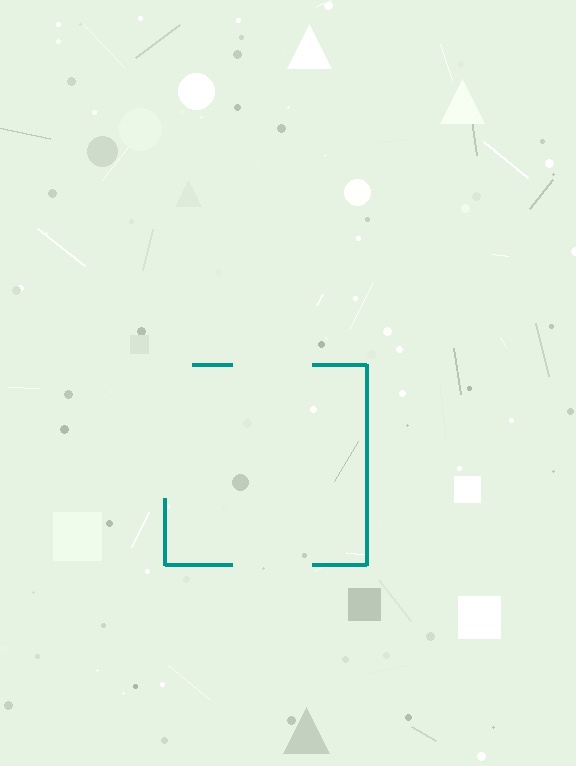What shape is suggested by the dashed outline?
The dashed outline suggests a square.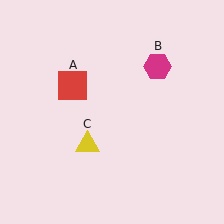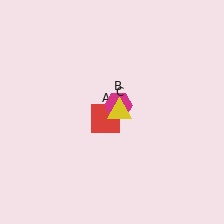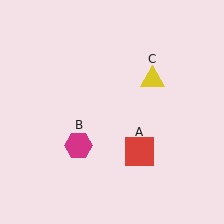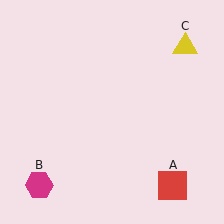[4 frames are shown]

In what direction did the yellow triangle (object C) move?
The yellow triangle (object C) moved up and to the right.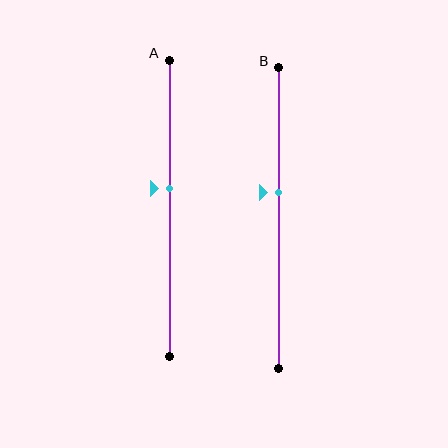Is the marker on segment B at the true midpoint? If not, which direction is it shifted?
No, the marker on segment B is shifted upward by about 8% of the segment length.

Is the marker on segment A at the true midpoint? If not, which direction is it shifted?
No, the marker on segment A is shifted upward by about 7% of the segment length.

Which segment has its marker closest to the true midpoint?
Segment A has its marker closest to the true midpoint.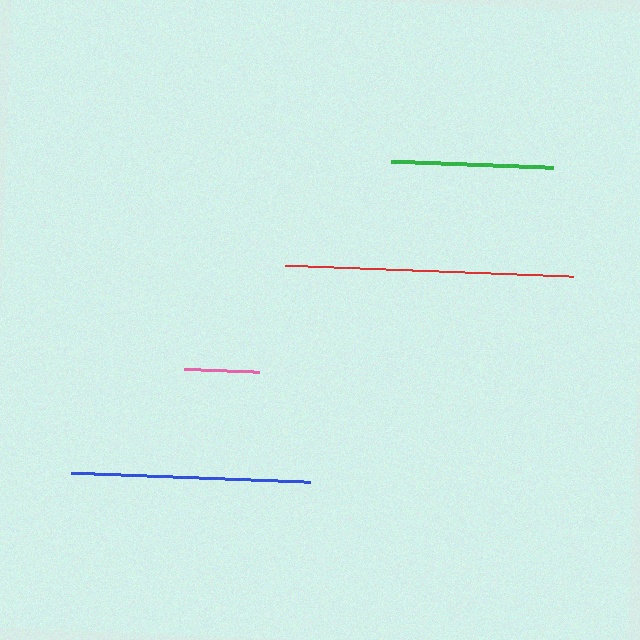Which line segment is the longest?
The red line is the longest at approximately 289 pixels.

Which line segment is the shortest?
The pink line is the shortest at approximately 75 pixels.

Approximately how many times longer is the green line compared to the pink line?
The green line is approximately 2.2 times the length of the pink line.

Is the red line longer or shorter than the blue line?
The red line is longer than the blue line.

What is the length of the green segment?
The green segment is approximately 162 pixels long.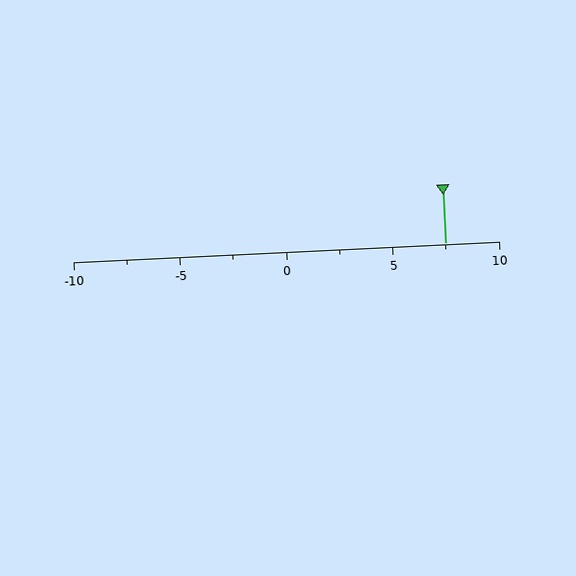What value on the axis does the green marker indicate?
The marker indicates approximately 7.5.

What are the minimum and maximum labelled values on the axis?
The axis runs from -10 to 10.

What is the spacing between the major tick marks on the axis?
The major ticks are spaced 5 apart.